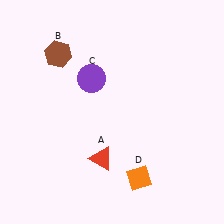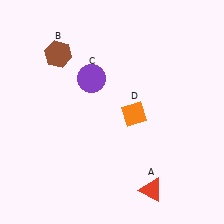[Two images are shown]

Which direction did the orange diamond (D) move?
The orange diamond (D) moved up.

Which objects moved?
The objects that moved are: the red triangle (A), the orange diamond (D).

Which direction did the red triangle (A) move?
The red triangle (A) moved right.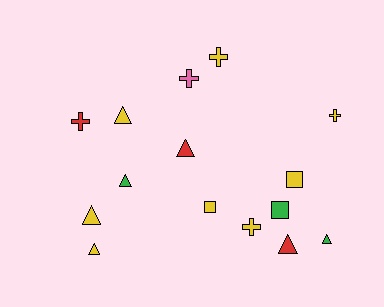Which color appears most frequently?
Yellow, with 8 objects.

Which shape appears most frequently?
Triangle, with 7 objects.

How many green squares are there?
There is 1 green square.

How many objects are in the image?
There are 15 objects.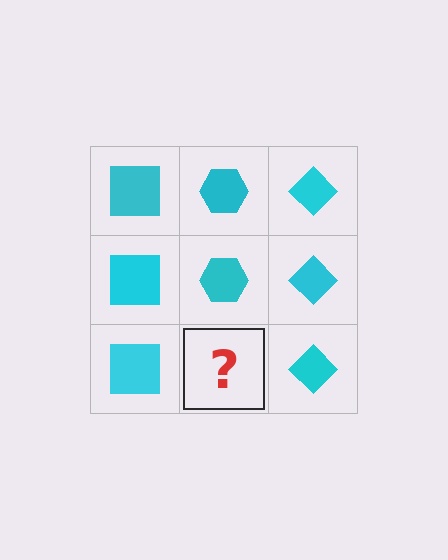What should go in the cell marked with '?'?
The missing cell should contain a cyan hexagon.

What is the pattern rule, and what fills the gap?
The rule is that each column has a consistent shape. The gap should be filled with a cyan hexagon.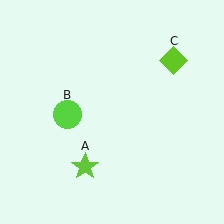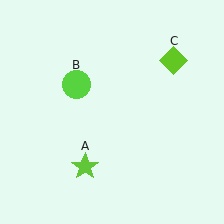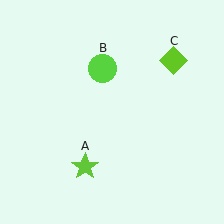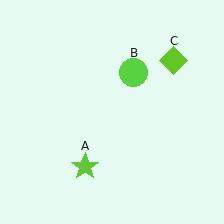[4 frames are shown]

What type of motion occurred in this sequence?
The lime circle (object B) rotated clockwise around the center of the scene.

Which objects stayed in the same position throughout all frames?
Lime star (object A) and lime diamond (object C) remained stationary.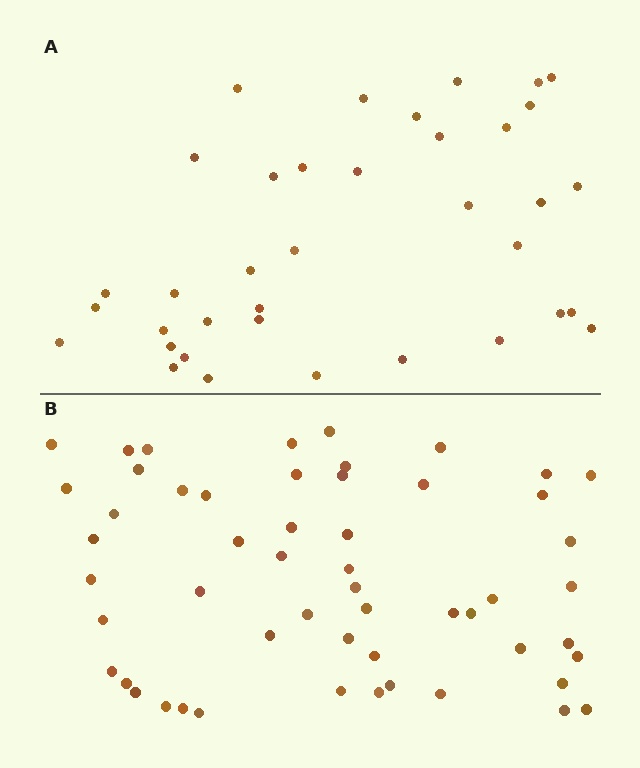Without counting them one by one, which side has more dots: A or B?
Region B (the bottom region) has more dots.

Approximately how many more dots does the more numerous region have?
Region B has approximately 15 more dots than region A.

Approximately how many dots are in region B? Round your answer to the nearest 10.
About 50 dots. (The exact count is 54, which rounds to 50.)